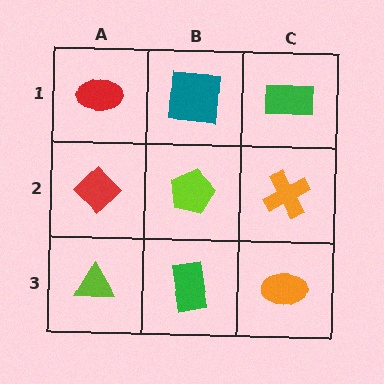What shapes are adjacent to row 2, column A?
A red ellipse (row 1, column A), a lime triangle (row 3, column A), a lime pentagon (row 2, column B).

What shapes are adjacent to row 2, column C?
A green rectangle (row 1, column C), an orange ellipse (row 3, column C), a lime pentagon (row 2, column B).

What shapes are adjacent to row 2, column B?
A teal square (row 1, column B), a green rectangle (row 3, column B), a red diamond (row 2, column A), an orange cross (row 2, column C).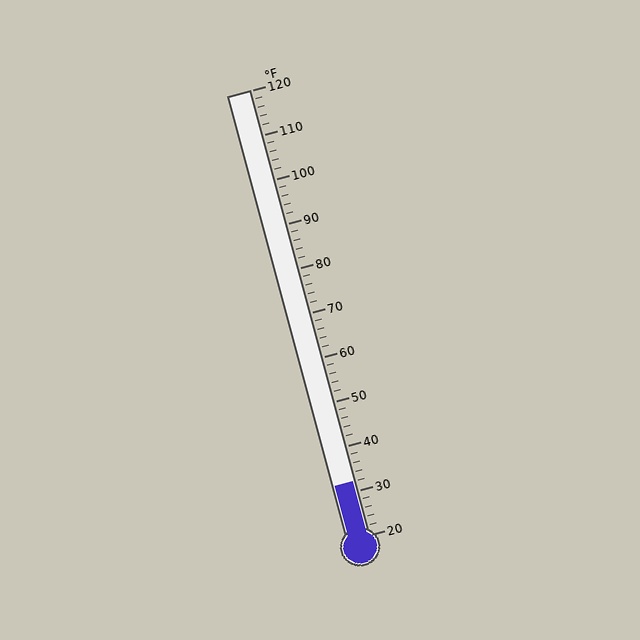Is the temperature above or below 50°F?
The temperature is below 50°F.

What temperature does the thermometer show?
The thermometer shows approximately 32°F.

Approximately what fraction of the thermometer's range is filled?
The thermometer is filled to approximately 10% of its range.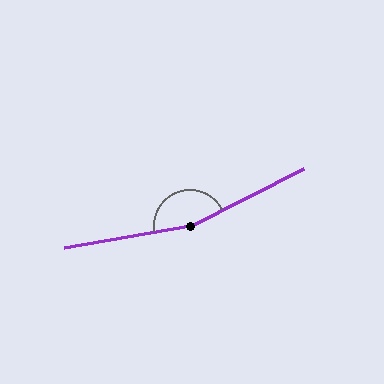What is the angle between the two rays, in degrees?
Approximately 163 degrees.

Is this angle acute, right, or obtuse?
It is obtuse.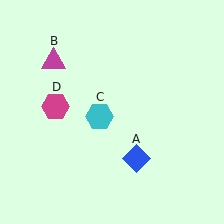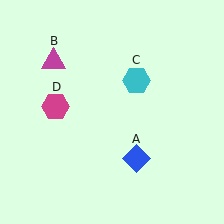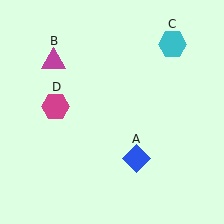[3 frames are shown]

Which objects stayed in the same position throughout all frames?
Blue diamond (object A) and magenta triangle (object B) and magenta hexagon (object D) remained stationary.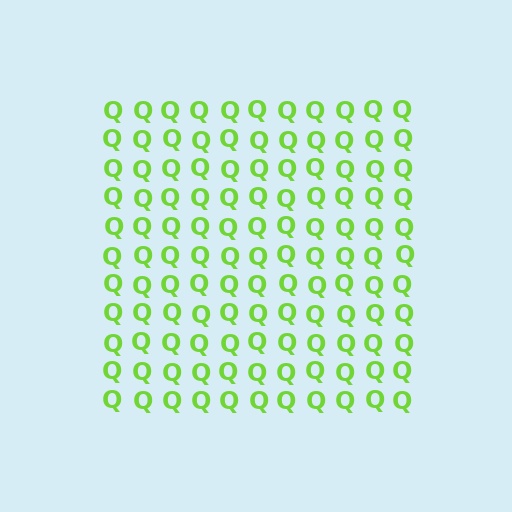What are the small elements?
The small elements are letter Q's.